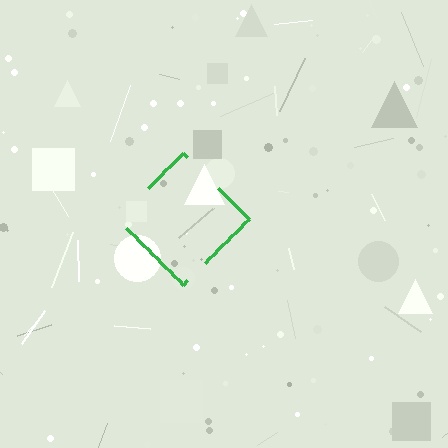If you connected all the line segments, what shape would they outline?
They would outline a diamond.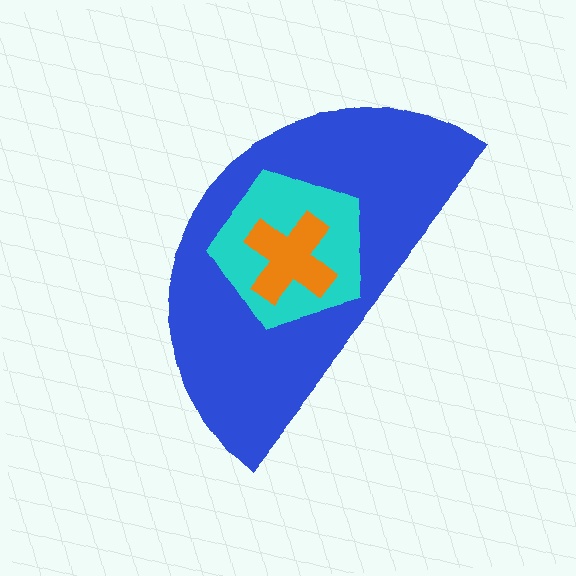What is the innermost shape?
The orange cross.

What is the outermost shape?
The blue semicircle.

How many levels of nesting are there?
3.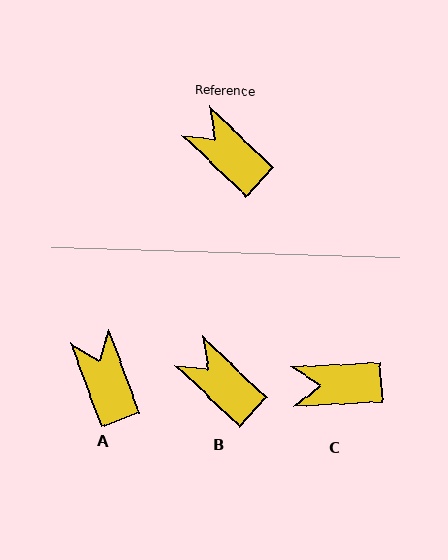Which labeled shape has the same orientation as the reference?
B.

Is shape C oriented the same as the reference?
No, it is off by about 47 degrees.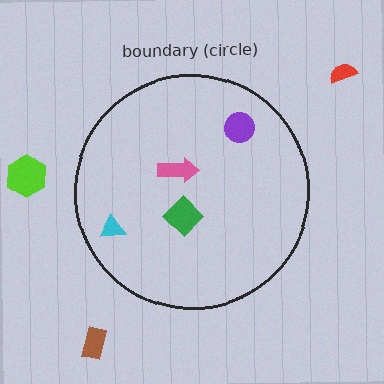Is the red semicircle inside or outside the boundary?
Outside.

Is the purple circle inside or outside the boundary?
Inside.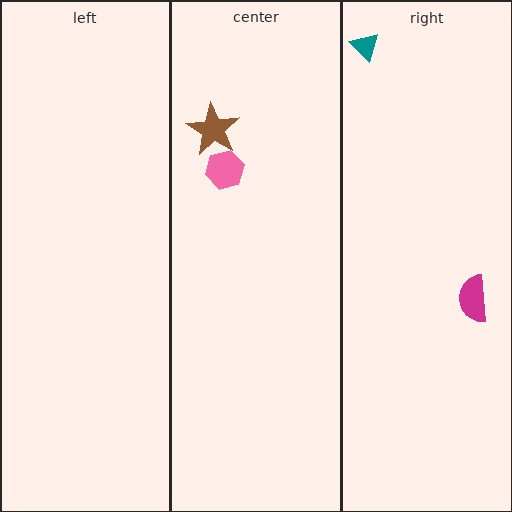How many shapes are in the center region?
2.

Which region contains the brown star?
The center region.